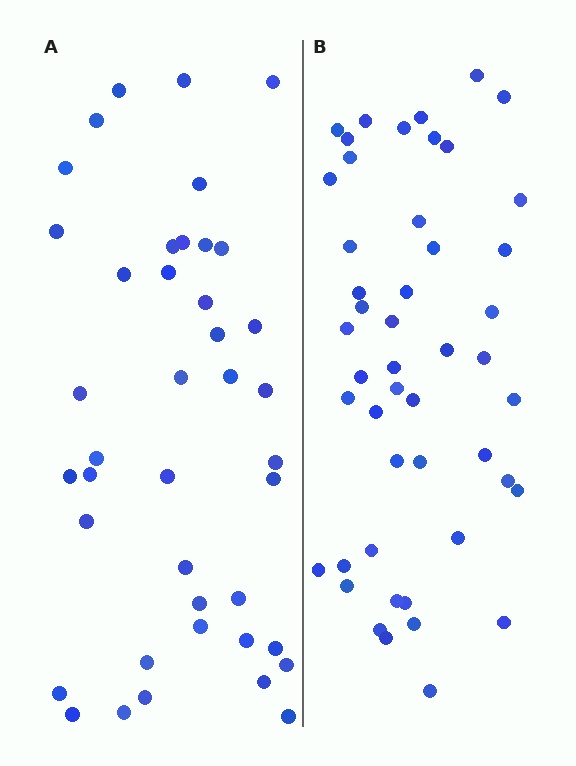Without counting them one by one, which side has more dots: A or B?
Region B (the right region) has more dots.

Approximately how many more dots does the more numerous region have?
Region B has roughly 8 or so more dots than region A.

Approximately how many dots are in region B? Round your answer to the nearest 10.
About 50 dots. (The exact count is 48, which rounds to 50.)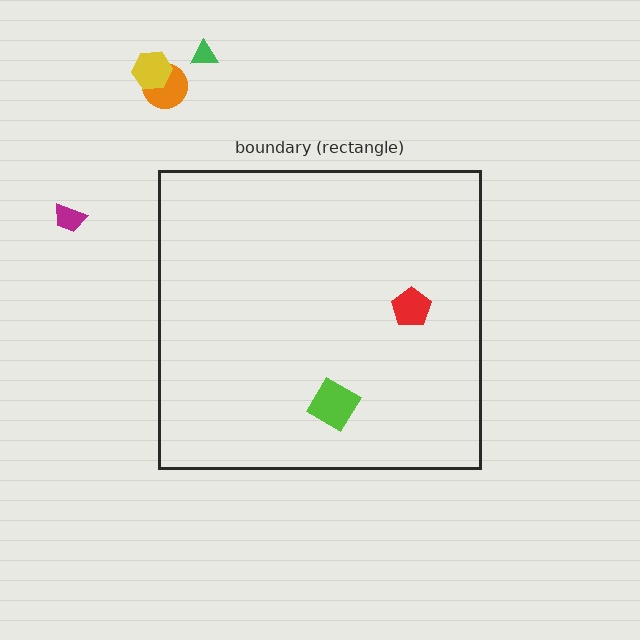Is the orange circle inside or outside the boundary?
Outside.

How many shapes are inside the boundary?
2 inside, 4 outside.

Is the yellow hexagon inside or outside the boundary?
Outside.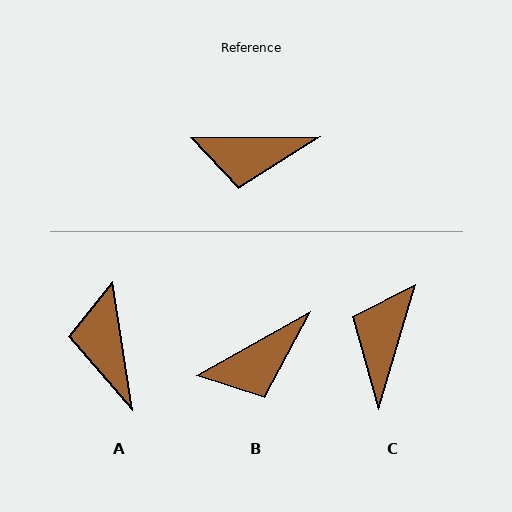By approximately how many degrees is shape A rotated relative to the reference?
Approximately 81 degrees clockwise.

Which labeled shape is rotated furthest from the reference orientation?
C, about 107 degrees away.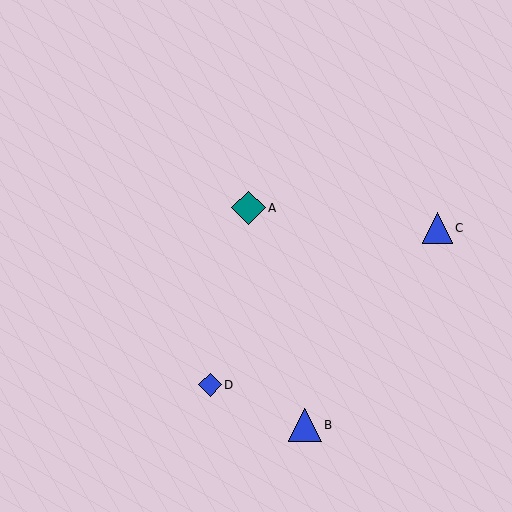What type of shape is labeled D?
Shape D is a blue diamond.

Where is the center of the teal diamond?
The center of the teal diamond is at (248, 208).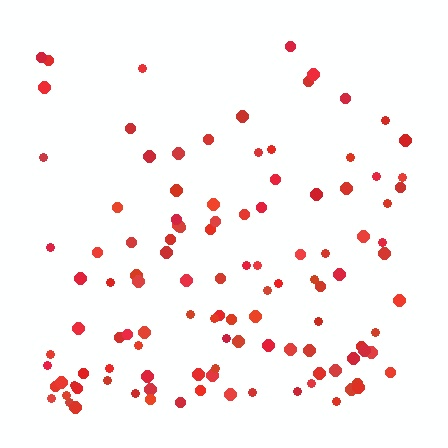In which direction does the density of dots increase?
From top to bottom, with the bottom side densest.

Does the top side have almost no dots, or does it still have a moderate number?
Still a moderate number, just noticeably fewer than the bottom.